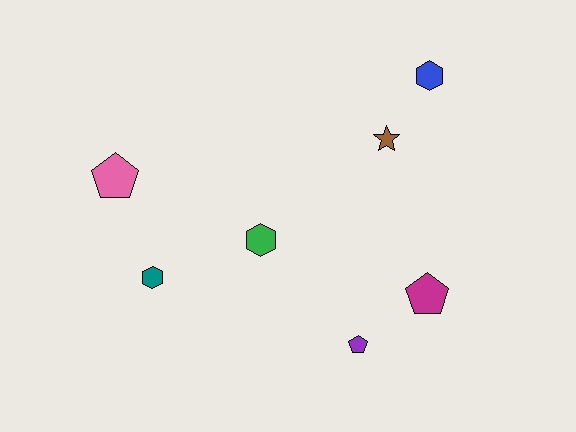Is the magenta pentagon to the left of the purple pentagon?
No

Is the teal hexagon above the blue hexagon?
No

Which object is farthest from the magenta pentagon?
The pink pentagon is farthest from the magenta pentagon.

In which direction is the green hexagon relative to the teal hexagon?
The green hexagon is to the right of the teal hexagon.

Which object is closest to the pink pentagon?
The teal hexagon is closest to the pink pentagon.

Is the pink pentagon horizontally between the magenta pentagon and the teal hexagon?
No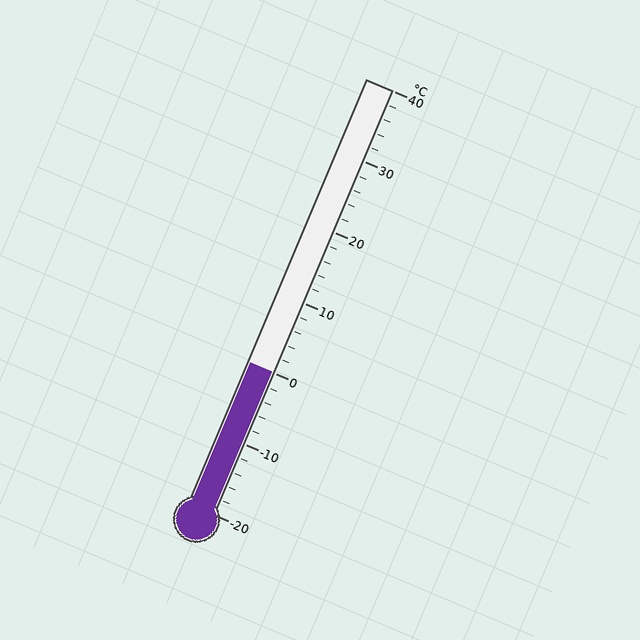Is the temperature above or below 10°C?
The temperature is below 10°C.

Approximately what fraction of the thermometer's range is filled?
The thermometer is filled to approximately 35% of its range.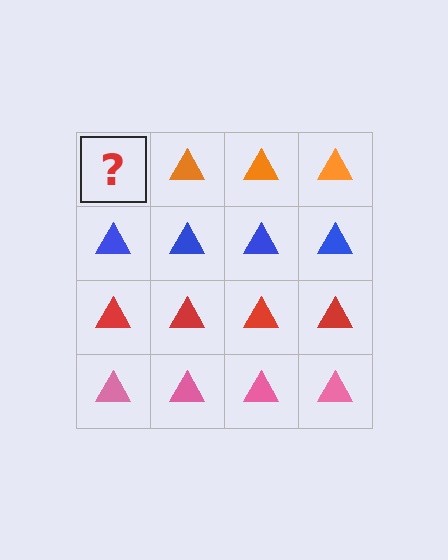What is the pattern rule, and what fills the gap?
The rule is that each row has a consistent color. The gap should be filled with an orange triangle.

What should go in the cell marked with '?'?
The missing cell should contain an orange triangle.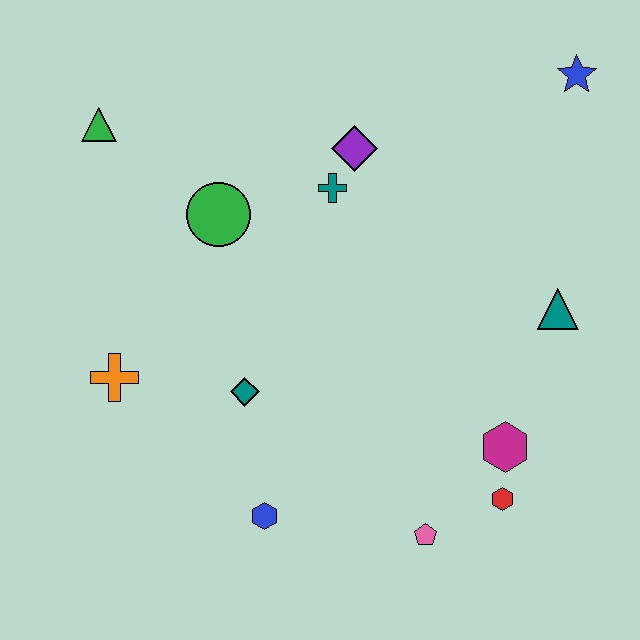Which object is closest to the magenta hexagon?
The red hexagon is closest to the magenta hexagon.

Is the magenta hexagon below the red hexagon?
No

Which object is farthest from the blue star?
The orange cross is farthest from the blue star.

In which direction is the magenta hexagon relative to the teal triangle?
The magenta hexagon is below the teal triangle.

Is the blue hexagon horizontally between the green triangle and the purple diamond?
Yes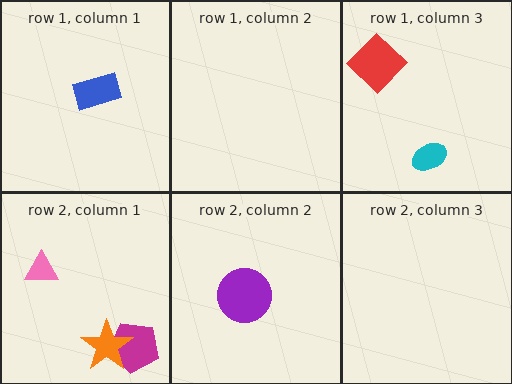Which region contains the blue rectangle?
The row 1, column 1 region.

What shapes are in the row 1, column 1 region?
The blue rectangle.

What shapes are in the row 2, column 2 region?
The purple circle.